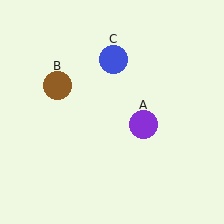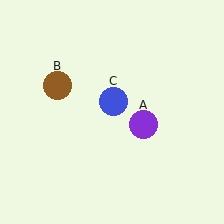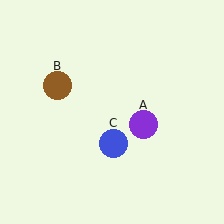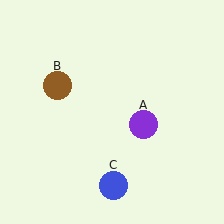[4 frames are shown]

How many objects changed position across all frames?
1 object changed position: blue circle (object C).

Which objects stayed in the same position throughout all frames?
Purple circle (object A) and brown circle (object B) remained stationary.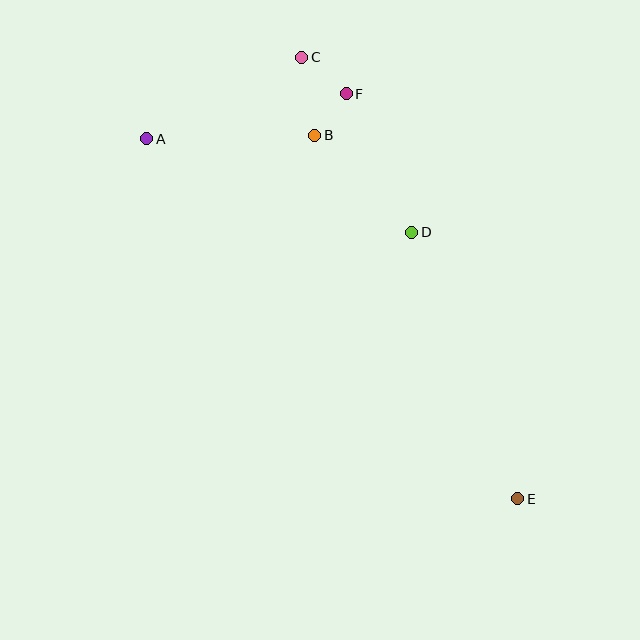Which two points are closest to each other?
Points B and F are closest to each other.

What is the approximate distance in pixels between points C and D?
The distance between C and D is approximately 207 pixels.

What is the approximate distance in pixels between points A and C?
The distance between A and C is approximately 175 pixels.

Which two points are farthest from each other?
Points A and E are farthest from each other.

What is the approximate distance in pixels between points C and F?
The distance between C and F is approximately 57 pixels.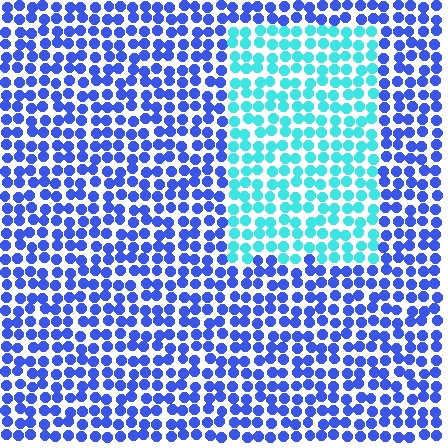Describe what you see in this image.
The image is filled with small blue elements in a uniform arrangement. A rectangle-shaped region is visible where the elements are tinted to a slightly different hue, forming a subtle color boundary.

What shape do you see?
I see a rectangle.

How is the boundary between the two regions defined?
The boundary is defined purely by a slight shift in hue (about 52 degrees). Spacing, size, and orientation are identical on both sides.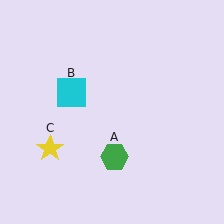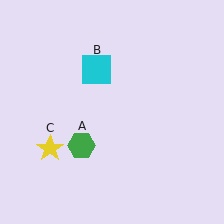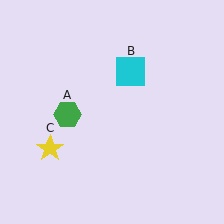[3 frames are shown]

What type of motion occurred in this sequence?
The green hexagon (object A), cyan square (object B) rotated clockwise around the center of the scene.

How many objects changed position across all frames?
2 objects changed position: green hexagon (object A), cyan square (object B).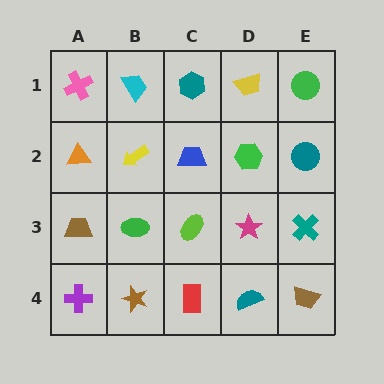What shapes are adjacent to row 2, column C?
A teal hexagon (row 1, column C), a lime ellipse (row 3, column C), a yellow arrow (row 2, column B), a green hexagon (row 2, column D).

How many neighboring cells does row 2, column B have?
4.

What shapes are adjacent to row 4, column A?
A brown trapezoid (row 3, column A), a brown star (row 4, column B).